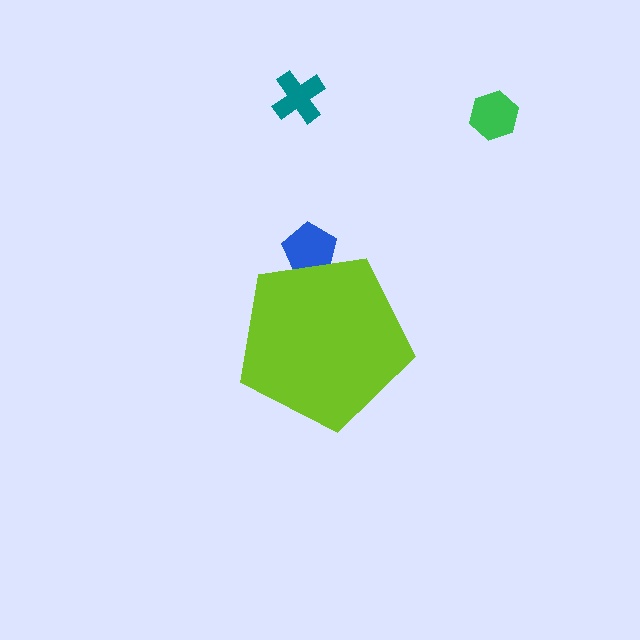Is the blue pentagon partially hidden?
Yes, the blue pentagon is partially hidden behind the lime pentagon.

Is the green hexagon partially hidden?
No, the green hexagon is fully visible.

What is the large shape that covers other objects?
A lime pentagon.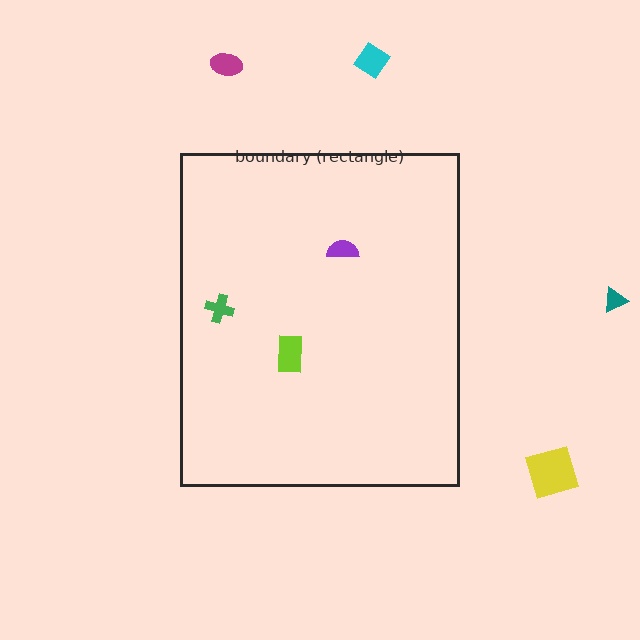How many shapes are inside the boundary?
3 inside, 4 outside.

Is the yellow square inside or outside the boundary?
Outside.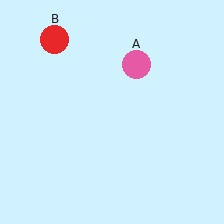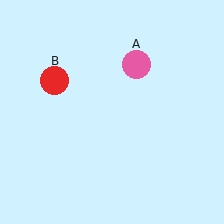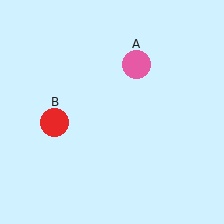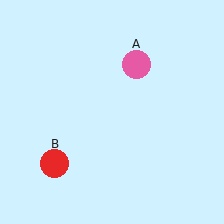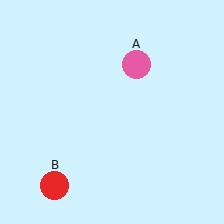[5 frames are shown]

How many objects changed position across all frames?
1 object changed position: red circle (object B).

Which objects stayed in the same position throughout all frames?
Pink circle (object A) remained stationary.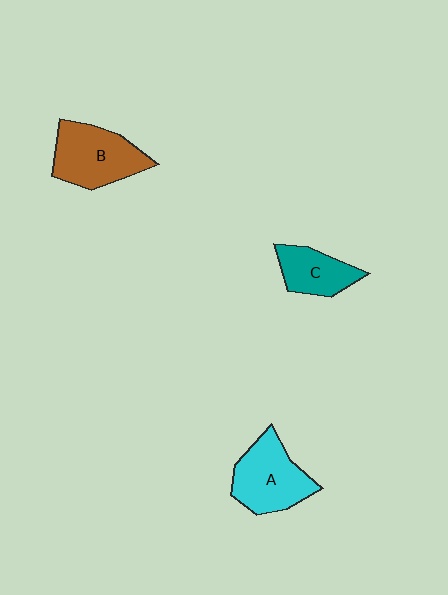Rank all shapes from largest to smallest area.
From largest to smallest: B (brown), A (cyan), C (teal).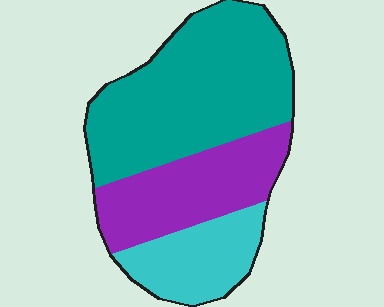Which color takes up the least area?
Cyan, at roughly 20%.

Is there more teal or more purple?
Teal.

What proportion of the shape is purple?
Purple covers around 30% of the shape.